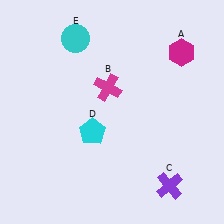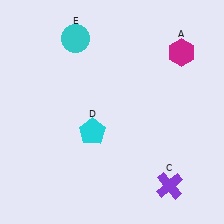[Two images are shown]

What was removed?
The magenta cross (B) was removed in Image 2.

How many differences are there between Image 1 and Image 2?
There is 1 difference between the two images.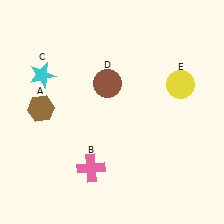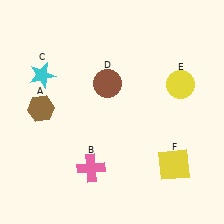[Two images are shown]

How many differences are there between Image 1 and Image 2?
There is 1 difference between the two images.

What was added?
A yellow square (F) was added in Image 2.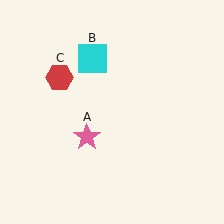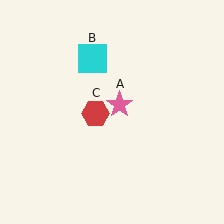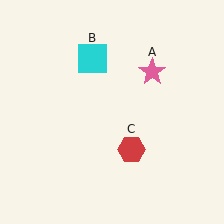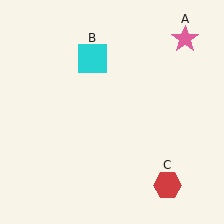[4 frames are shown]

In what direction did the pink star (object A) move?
The pink star (object A) moved up and to the right.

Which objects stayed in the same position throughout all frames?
Cyan square (object B) remained stationary.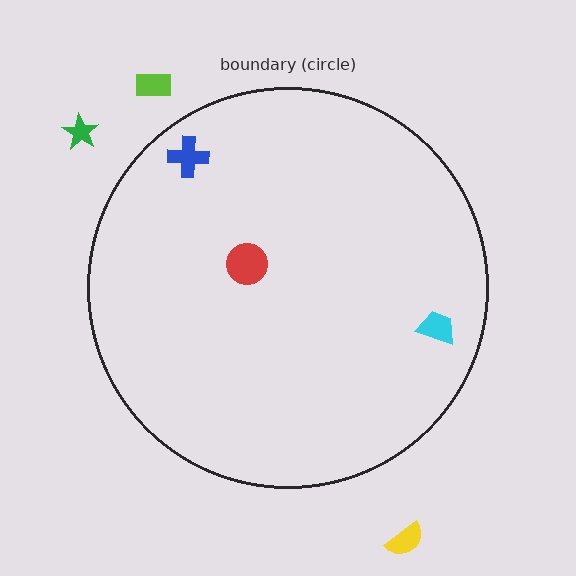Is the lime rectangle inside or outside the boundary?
Outside.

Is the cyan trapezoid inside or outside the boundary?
Inside.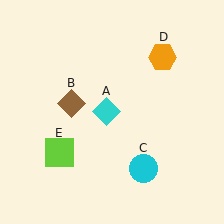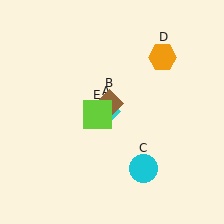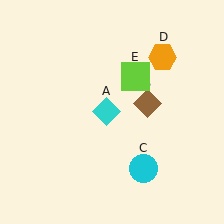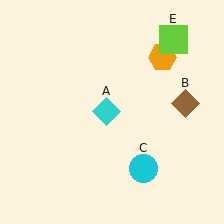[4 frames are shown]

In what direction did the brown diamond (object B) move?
The brown diamond (object B) moved right.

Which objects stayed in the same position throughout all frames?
Cyan diamond (object A) and cyan circle (object C) and orange hexagon (object D) remained stationary.